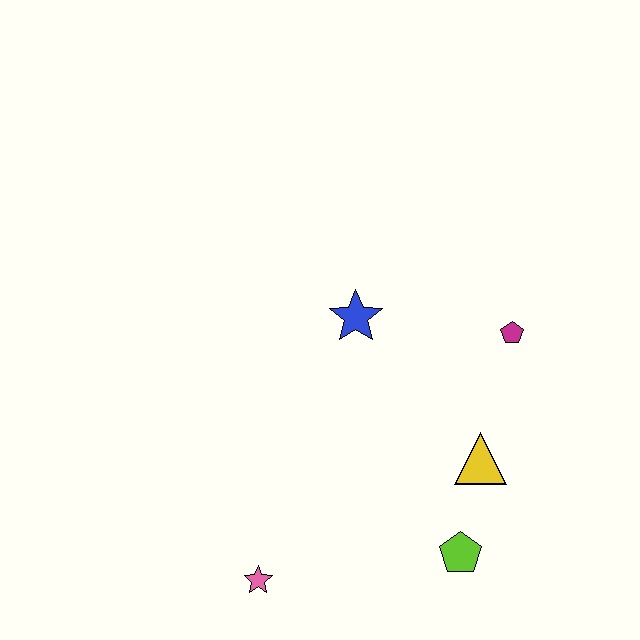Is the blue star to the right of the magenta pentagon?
No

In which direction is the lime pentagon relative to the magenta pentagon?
The lime pentagon is below the magenta pentagon.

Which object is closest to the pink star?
The lime pentagon is closest to the pink star.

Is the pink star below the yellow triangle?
Yes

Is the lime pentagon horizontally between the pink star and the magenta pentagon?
Yes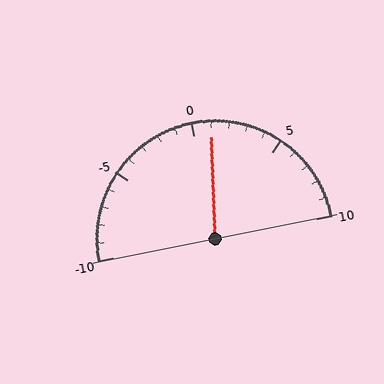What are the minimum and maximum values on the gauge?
The gauge ranges from -10 to 10.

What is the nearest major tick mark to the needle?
The nearest major tick mark is 0.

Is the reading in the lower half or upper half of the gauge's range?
The reading is in the upper half of the range (-10 to 10).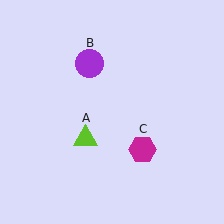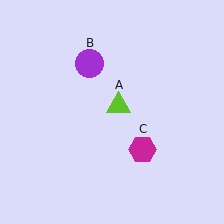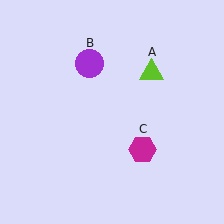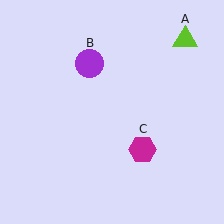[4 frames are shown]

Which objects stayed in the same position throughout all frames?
Purple circle (object B) and magenta hexagon (object C) remained stationary.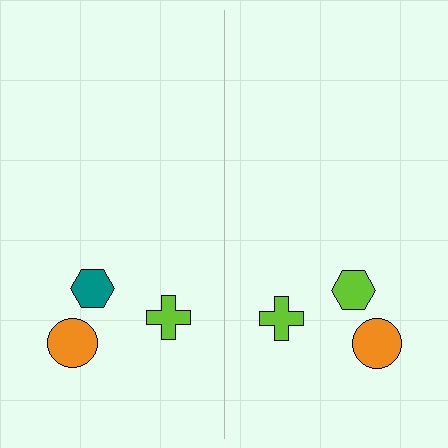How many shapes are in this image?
There are 6 shapes in this image.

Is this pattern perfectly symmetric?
No, the pattern is not perfectly symmetric. The lime hexagon on the right side breaks the symmetry — its mirror counterpart is teal.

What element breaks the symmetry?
The lime hexagon on the right side breaks the symmetry — its mirror counterpart is teal.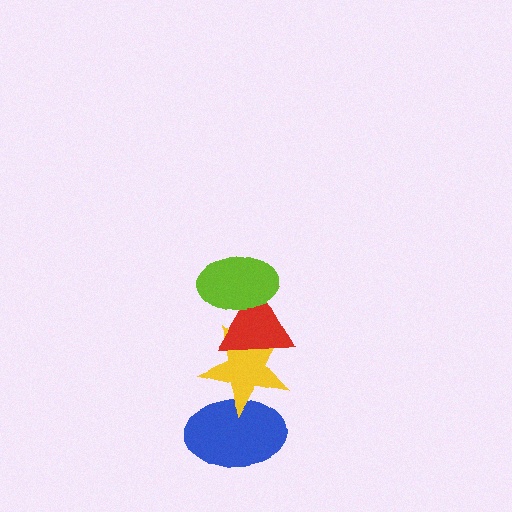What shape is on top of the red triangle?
The lime ellipse is on top of the red triangle.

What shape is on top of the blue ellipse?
The yellow star is on top of the blue ellipse.